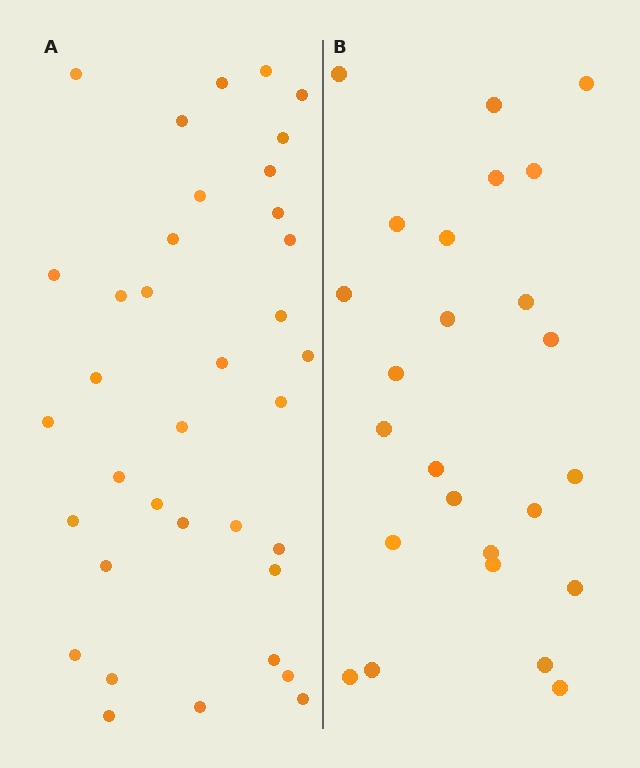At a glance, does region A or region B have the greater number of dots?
Region A (the left region) has more dots.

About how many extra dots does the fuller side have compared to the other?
Region A has roughly 12 or so more dots than region B.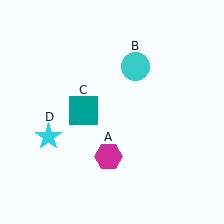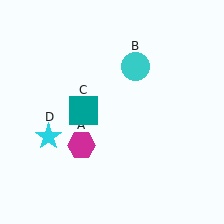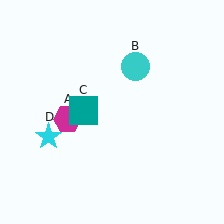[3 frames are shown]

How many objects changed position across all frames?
1 object changed position: magenta hexagon (object A).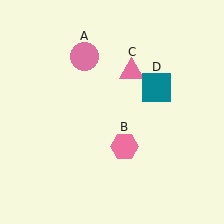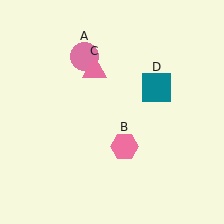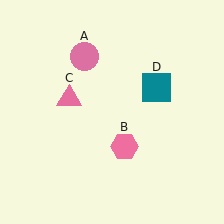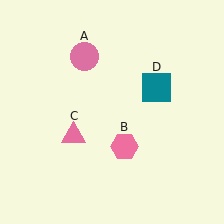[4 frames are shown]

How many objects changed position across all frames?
1 object changed position: pink triangle (object C).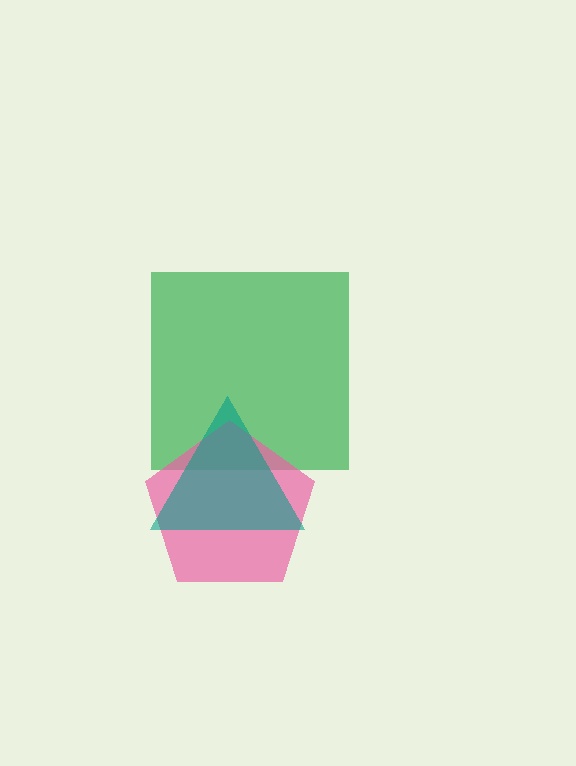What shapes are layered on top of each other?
The layered shapes are: a green square, a pink pentagon, a teal triangle.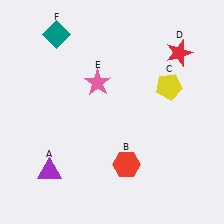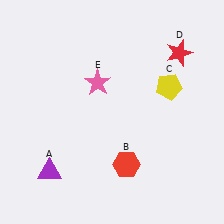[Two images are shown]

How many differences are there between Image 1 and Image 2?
There is 1 difference between the two images.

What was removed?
The teal diamond (F) was removed in Image 2.